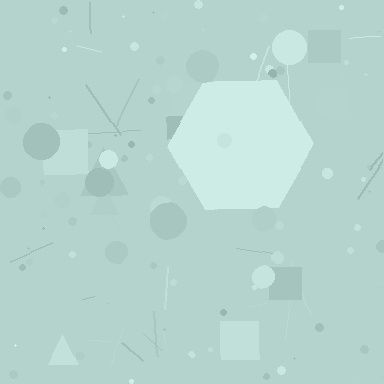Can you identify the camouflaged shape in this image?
The camouflaged shape is a hexagon.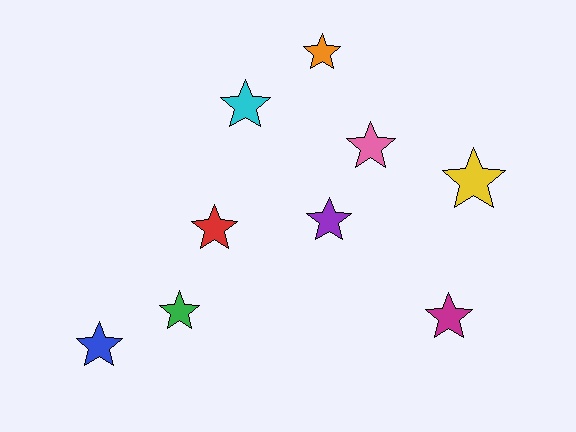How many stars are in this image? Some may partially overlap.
There are 9 stars.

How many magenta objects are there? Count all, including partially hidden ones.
There is 1 magenta object.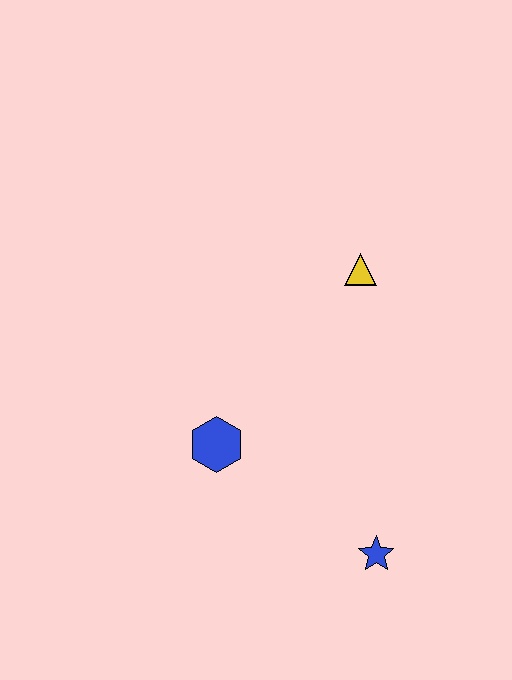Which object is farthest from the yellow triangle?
The blue star is farthest from the yellow triangle.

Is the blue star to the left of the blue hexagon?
No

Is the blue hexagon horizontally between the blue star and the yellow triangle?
No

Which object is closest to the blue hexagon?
The blue star is closest to the blue hexagon.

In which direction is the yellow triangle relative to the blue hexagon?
The yellow triangle is above the blue hexagon.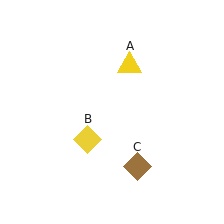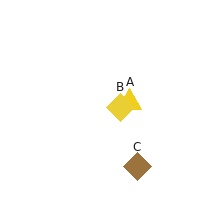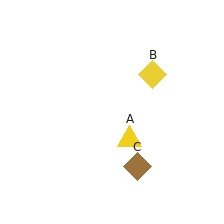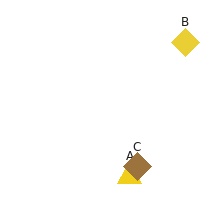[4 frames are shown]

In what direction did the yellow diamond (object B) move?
The yellow diamond (object B) moved up and to the right.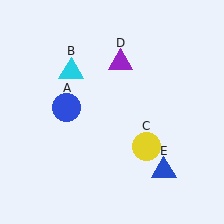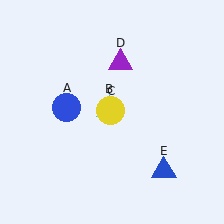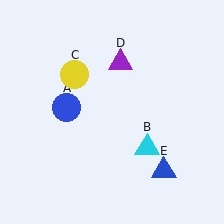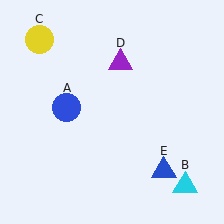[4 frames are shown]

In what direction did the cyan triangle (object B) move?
The cyan triangle (object B) moved down and to the right.